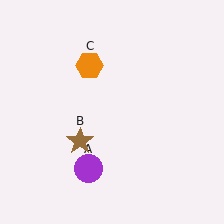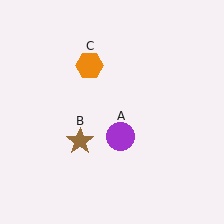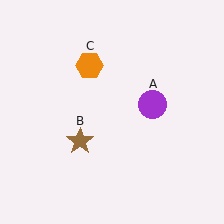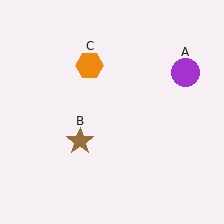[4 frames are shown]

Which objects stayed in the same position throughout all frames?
Brown star (object B) and orange hexagon (object C) remained stationary.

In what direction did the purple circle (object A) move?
The purple circle (object A) moved up and to the right.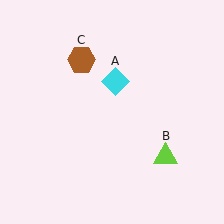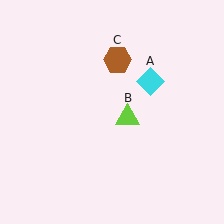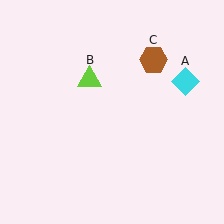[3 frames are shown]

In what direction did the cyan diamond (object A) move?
The cyan diamond (object A) moved right.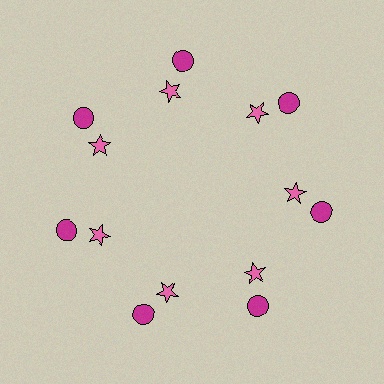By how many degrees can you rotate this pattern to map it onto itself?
The pattern maps onto itself every 51 degrees of rotation.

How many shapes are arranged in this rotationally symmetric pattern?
There are 14 shapes, arranged in 7 groups of 2.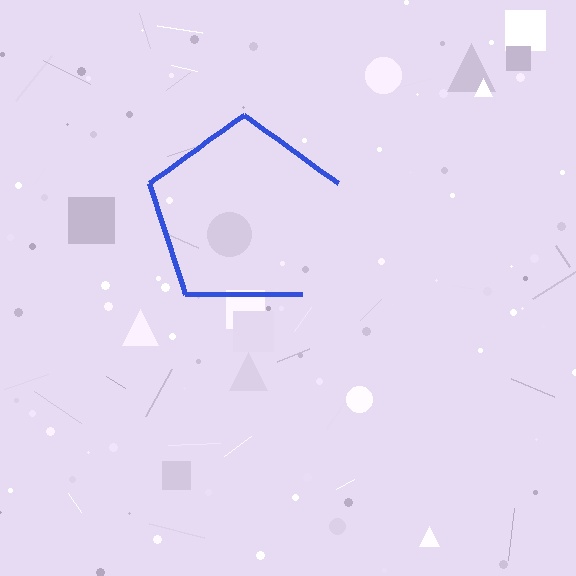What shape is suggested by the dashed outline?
The dashed outline suggests a pentagon.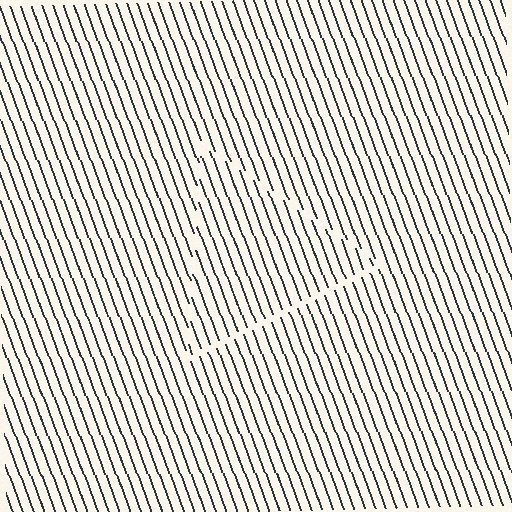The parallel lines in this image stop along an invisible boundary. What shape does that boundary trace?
An illusory triangle. The interior of the shape contains the same grating, shifted by half a period — the contour is defined by the phase discontinuity where line-ends from the inner and outer gratings abut.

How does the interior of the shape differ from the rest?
The interior of the shape contains the same grating, shifted by half a period — the contour is defined by the phase discontinuity where line-ends from the inner and outer gratings abut.